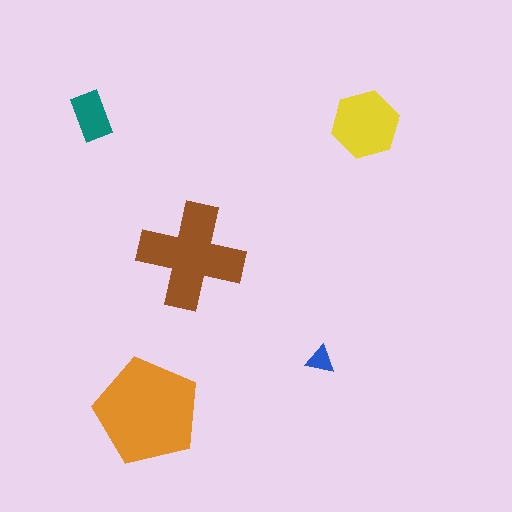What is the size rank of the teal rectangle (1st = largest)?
4th.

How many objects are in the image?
There are 5 objects in the image.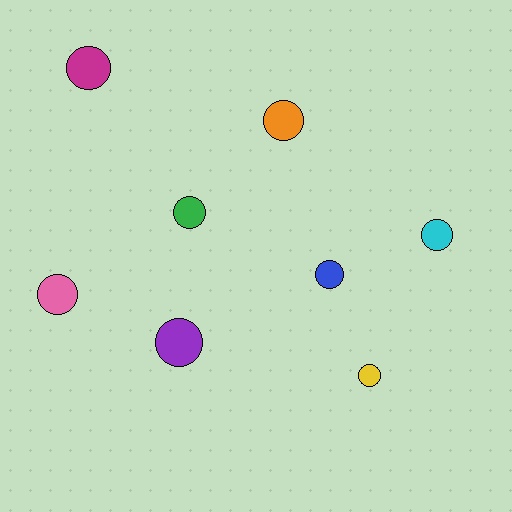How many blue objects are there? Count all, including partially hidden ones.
There is 1 blue object.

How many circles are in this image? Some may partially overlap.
There are 8 circles.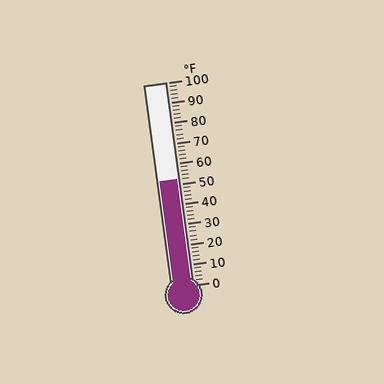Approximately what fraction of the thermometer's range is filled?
The thermometer is filled to approximately 50% of its range.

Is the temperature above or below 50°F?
The temperature is above 50°F.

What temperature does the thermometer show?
The thermometer shows approximately 52°F.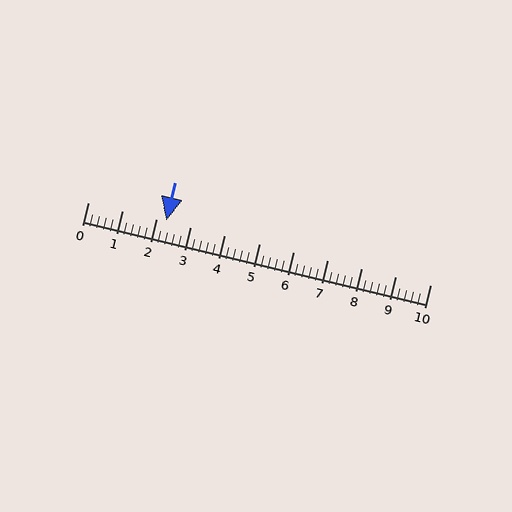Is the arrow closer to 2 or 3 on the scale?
The arrow is closer to 2.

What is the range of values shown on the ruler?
The ruler shows values from 0 to 10.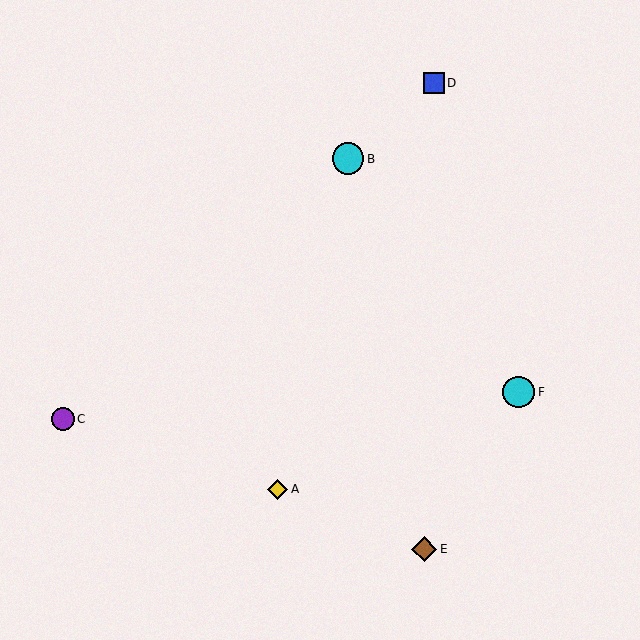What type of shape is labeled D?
Shape D is a blue square.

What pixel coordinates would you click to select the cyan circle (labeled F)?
Click at (519, 392) to select the cyan circle F.